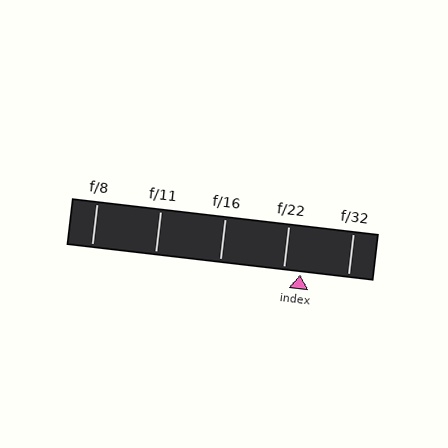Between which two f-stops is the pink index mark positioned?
The index mark is between f/22 and f/32.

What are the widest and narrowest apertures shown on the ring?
The widest aperture shown is f/8 and the narrowest is f/32.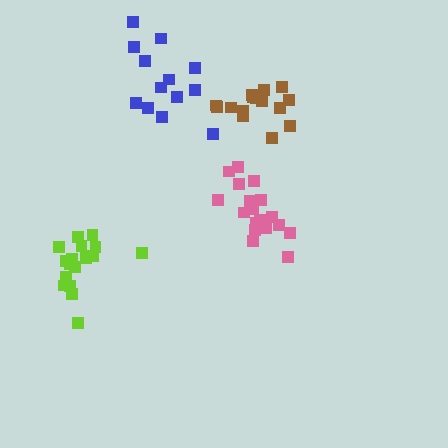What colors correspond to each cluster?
The clusters are colored: lime, blue, brown, pink.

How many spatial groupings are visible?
There are 4 spatial groupings.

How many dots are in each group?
Group 1: 17 dots, Group 2: 13 dots, Group 3: 16 dots, Group 4: 18 dots (64 total).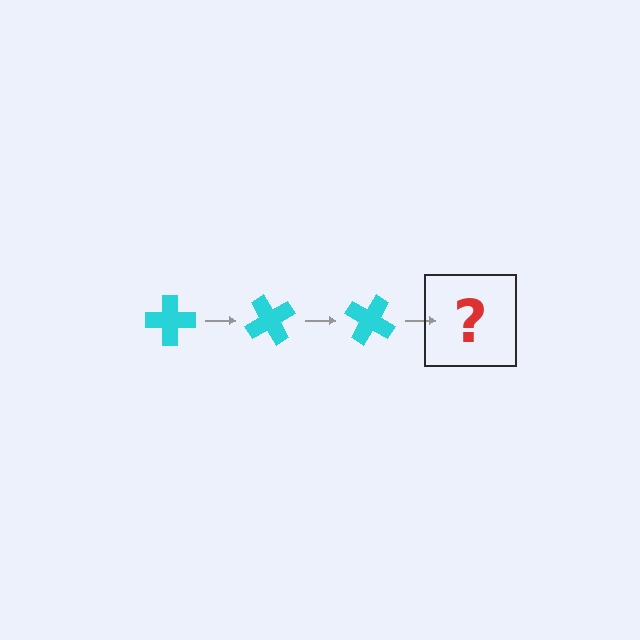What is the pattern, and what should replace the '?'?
The pattern is that the cross rotates 60 degrees each step. The '?' should be a cyan cross rotated 180 degrees.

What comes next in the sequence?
The next element should be a cyan cross rotated 180 degrees.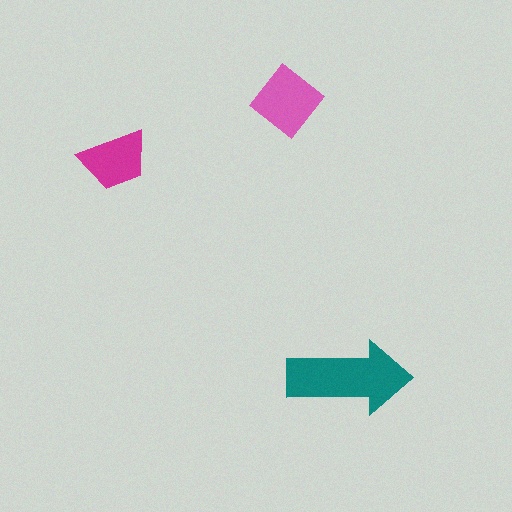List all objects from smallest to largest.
The magenta trapezoid, the pink diamond, the teal arrow.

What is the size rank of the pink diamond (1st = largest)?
2nd.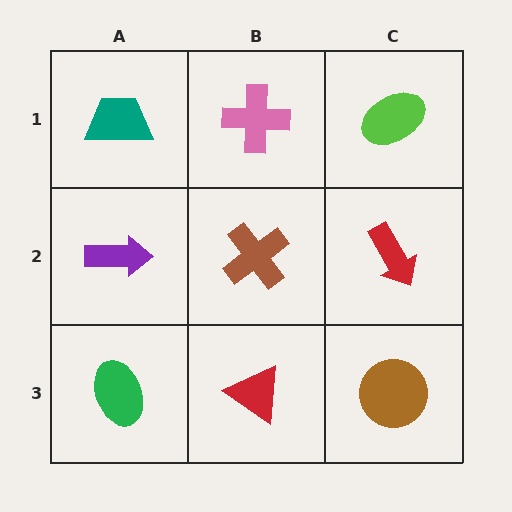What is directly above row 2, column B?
A pink cross.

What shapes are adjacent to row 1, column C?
A red arrow (row 2, column C), a pink cross (row 1, column B).